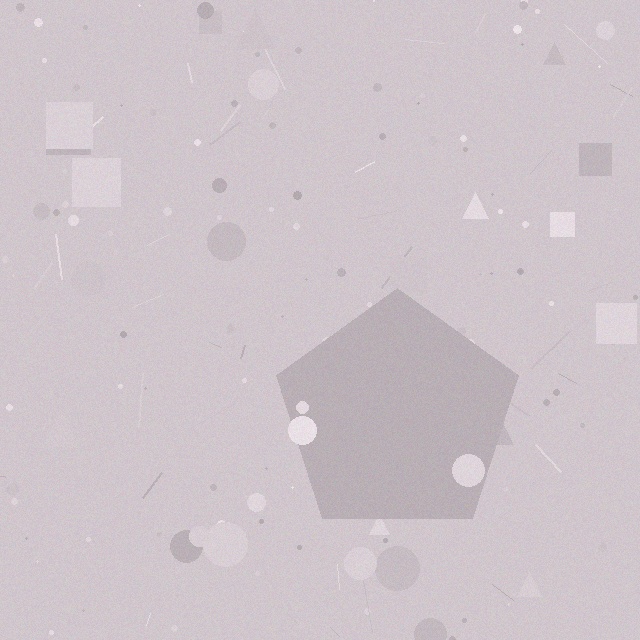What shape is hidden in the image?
A pentagon is hidden in the image.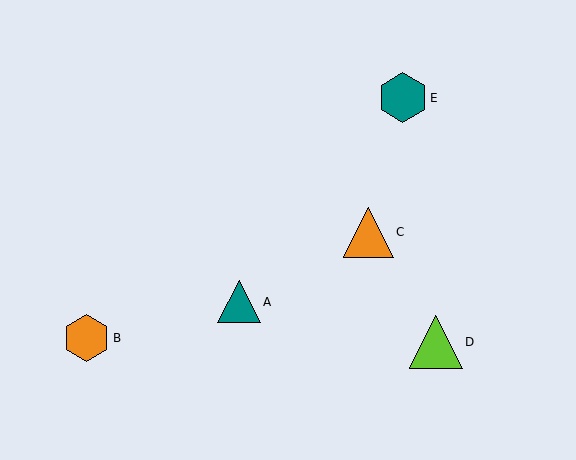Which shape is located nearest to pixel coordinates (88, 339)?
The orange hexagon (labeled B) at (87, 338) is nearest to that location.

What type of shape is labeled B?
Shape B is an orange hexagon.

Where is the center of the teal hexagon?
The center of the teal hexagon is at (403, 98).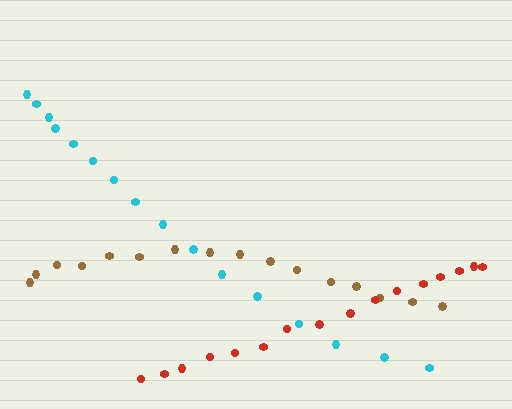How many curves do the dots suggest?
There are 3 distinct paths.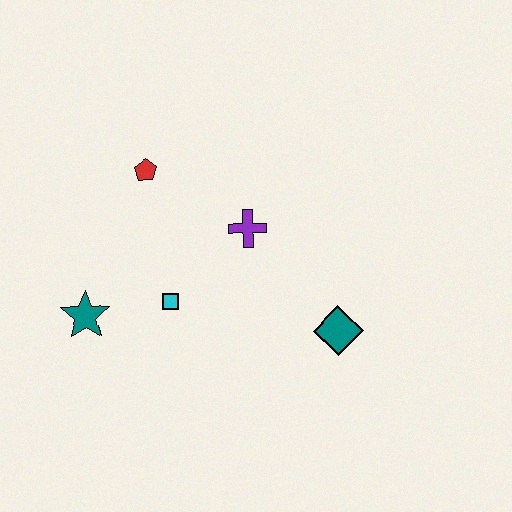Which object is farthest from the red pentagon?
The teal diamond is farthest from the red pentagon.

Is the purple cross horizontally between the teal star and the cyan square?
No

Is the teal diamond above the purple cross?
No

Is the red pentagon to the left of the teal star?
No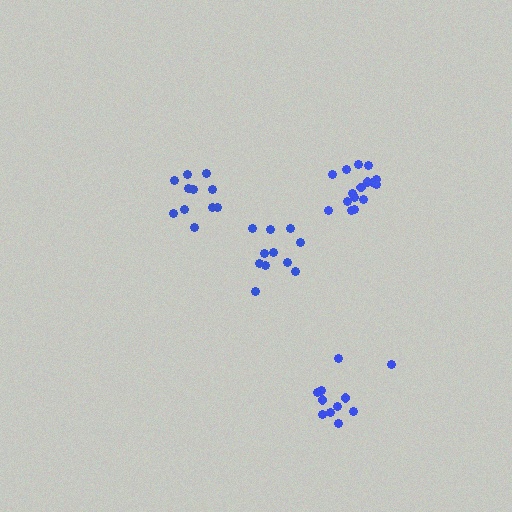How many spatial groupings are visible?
There are 4 spatial groupings.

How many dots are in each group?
Group 1: 16 dots, Group 2: 11 dots, Group 3: 11 dots, Group 4: 11 dots (49 total).